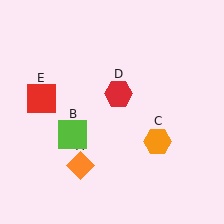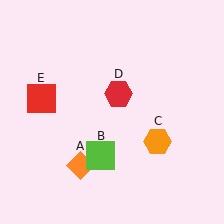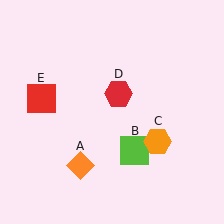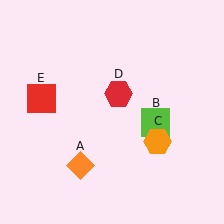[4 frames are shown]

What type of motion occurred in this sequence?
The lime square (object B) rotated counterclockwise around the center of the scene.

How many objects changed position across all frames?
1 object changed position: lime square (object B).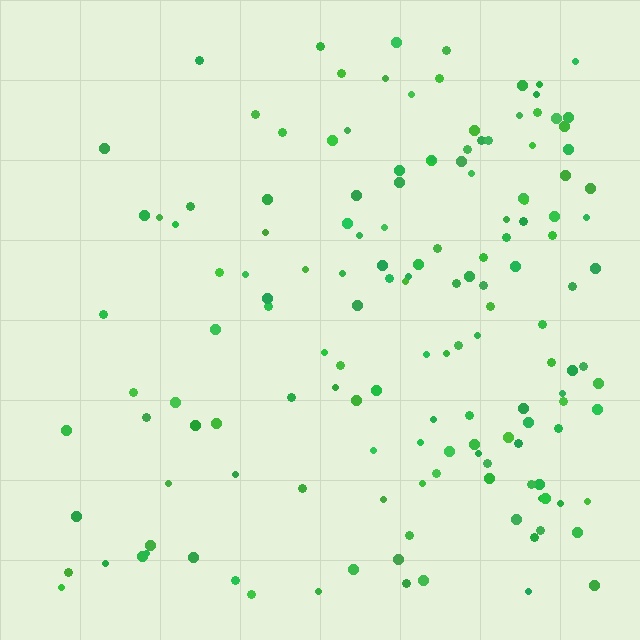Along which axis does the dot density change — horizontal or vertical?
Horizontal.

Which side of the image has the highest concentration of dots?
The right.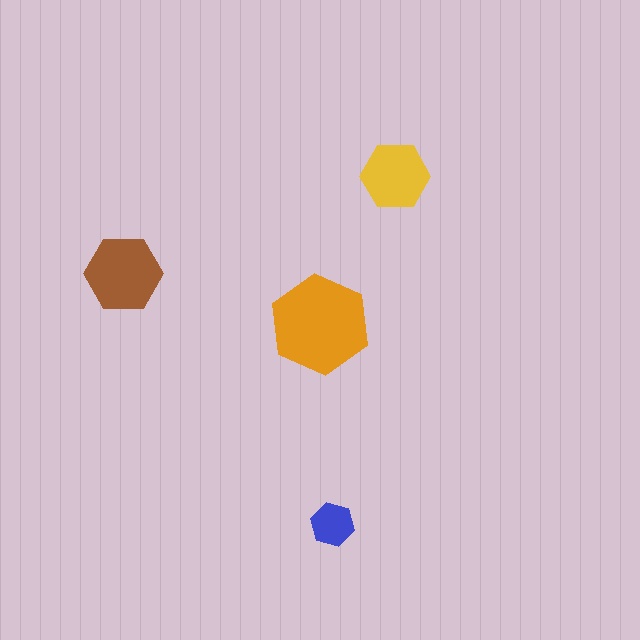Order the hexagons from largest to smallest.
the orange one, the brown one, the yellow one, the blue one.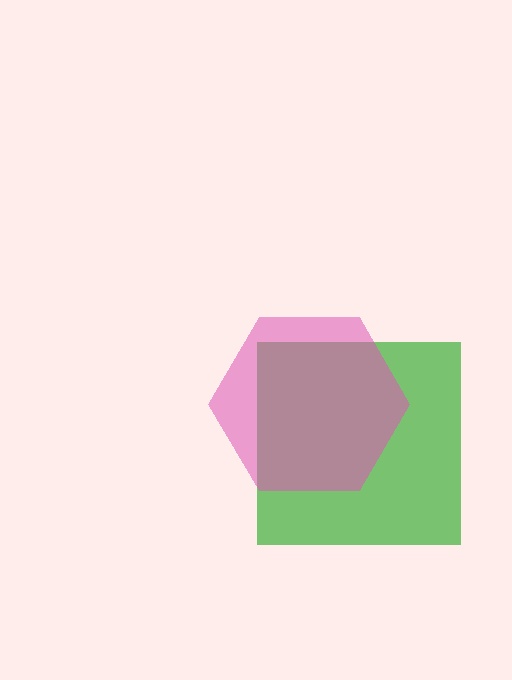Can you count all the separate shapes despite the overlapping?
Yes, there are 2 separate shapes.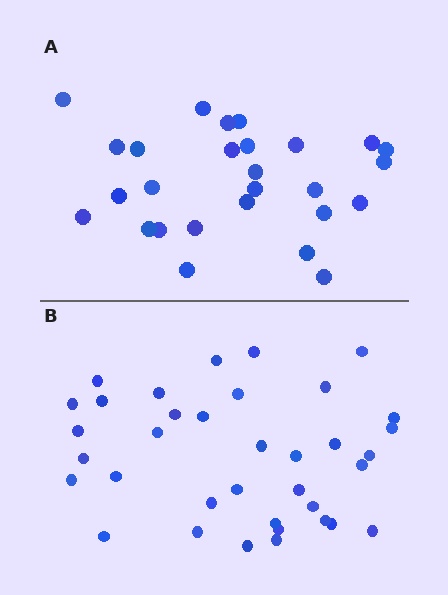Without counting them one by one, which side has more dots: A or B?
Region B (the bottom region) has more dots.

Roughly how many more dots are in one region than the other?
Region B has roughly 8 or so more dots than region A.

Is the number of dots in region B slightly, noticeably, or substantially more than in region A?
Region B has noticeably more, but not dramatically so. The ratio is roughly 1.3 to 1.